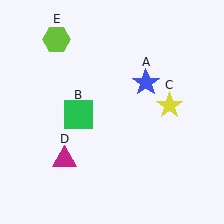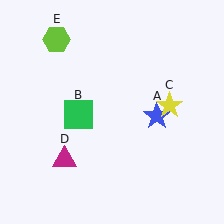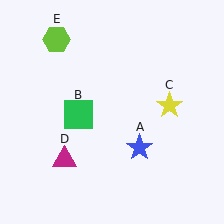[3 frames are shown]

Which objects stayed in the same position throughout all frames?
Green square (object B) and yellow star (object C) and magenta triangle (object D) and lime hexagon (object E) remained stationary.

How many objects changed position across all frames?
1 object changed position: blue star (object A).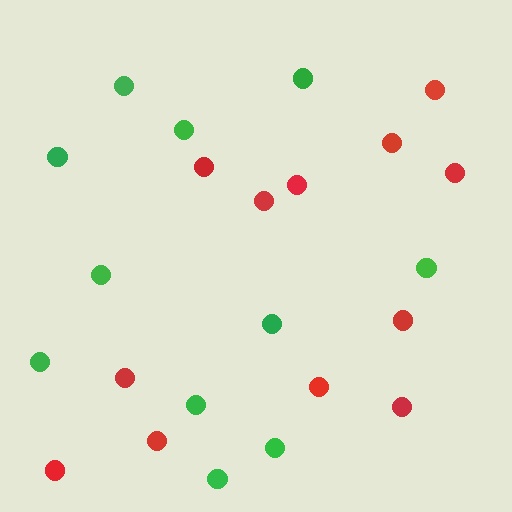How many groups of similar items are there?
There are 2 groups: one group of red circles (12) and one group of green circles (11).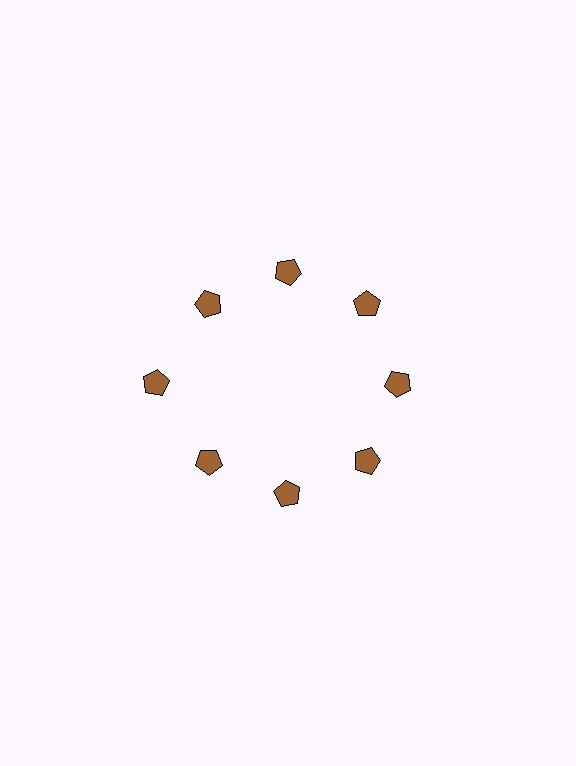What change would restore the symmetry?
The symmetry would be restored by moving it inward, back onto the ring so that all 8 pentagons sit at equal angles and equal distance from the center.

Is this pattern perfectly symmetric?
No. The 8 brown pentagons are arranged in a ring, but one element near the 9 o'clock position is pushed outward from the center, breaking the 8-fold rotational symmetry.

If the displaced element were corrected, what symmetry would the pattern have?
It would have 8-fold rotational symmetry — the pattern would map onto itself every 45 degrees.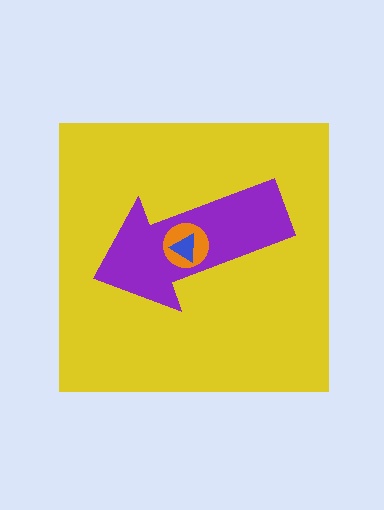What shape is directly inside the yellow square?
The purple arrow.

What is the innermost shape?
The blue triangle.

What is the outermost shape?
The yellow square.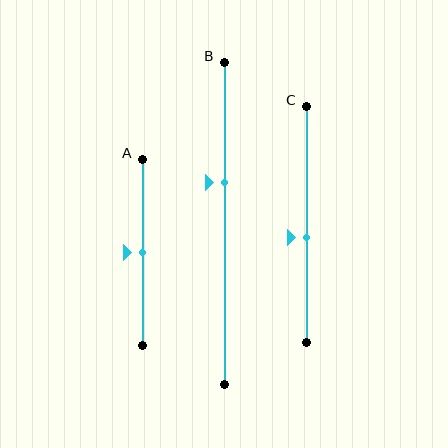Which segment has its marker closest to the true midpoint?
Segment A has its marker closest to the true midpoint.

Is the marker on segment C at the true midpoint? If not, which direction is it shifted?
No, the marker on segment C is shifted downward by about 5% of the segment length.